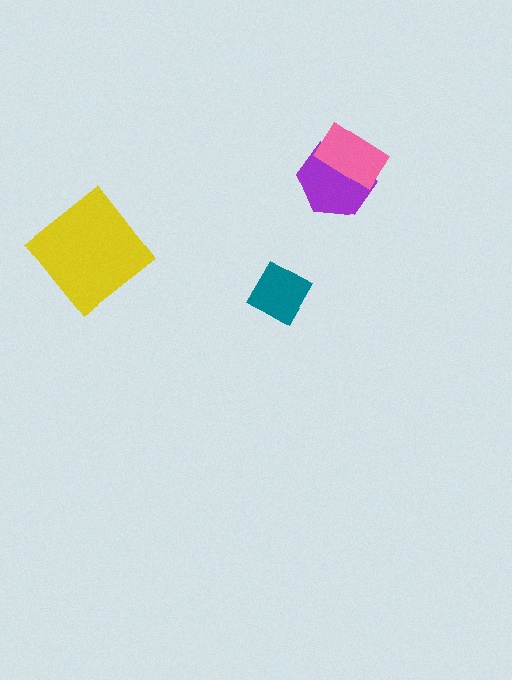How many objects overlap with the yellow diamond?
0 objects overlap with the yellow diamond.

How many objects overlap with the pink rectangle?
1 object overlaps with the pink rectangle.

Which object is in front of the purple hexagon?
The pink rectangle is in front of the purple hexagon.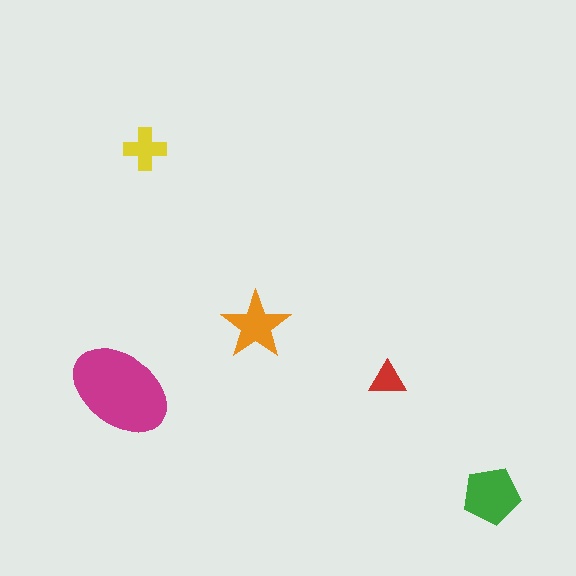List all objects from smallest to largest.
The red triangle, the yellow cross, the orange star, the green pentagon, the magenta ellipse.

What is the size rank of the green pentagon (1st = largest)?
2nd.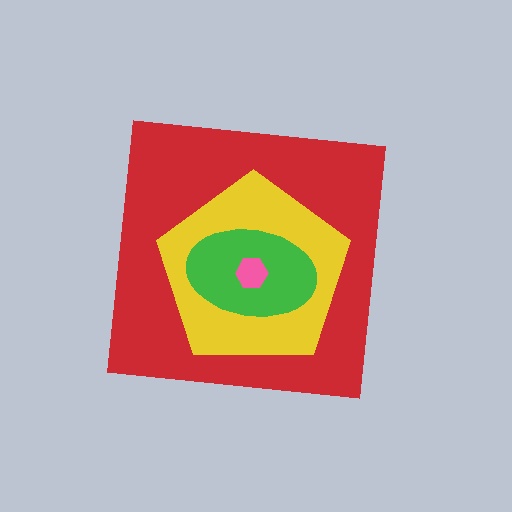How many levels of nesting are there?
4.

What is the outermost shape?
The red square.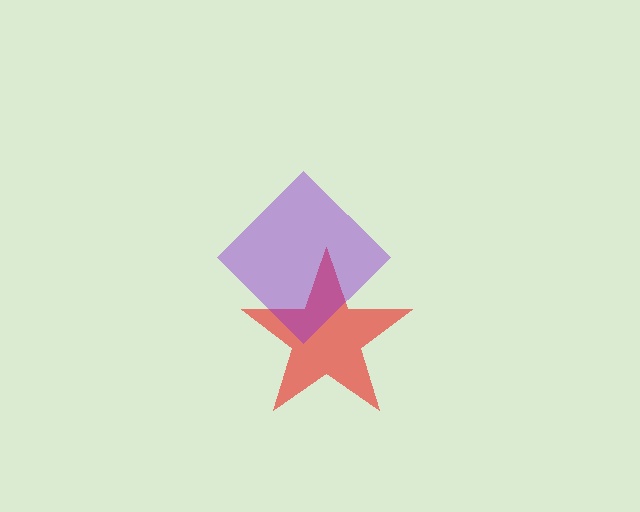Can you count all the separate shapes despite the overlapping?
Yes, there are 2 separate shapes.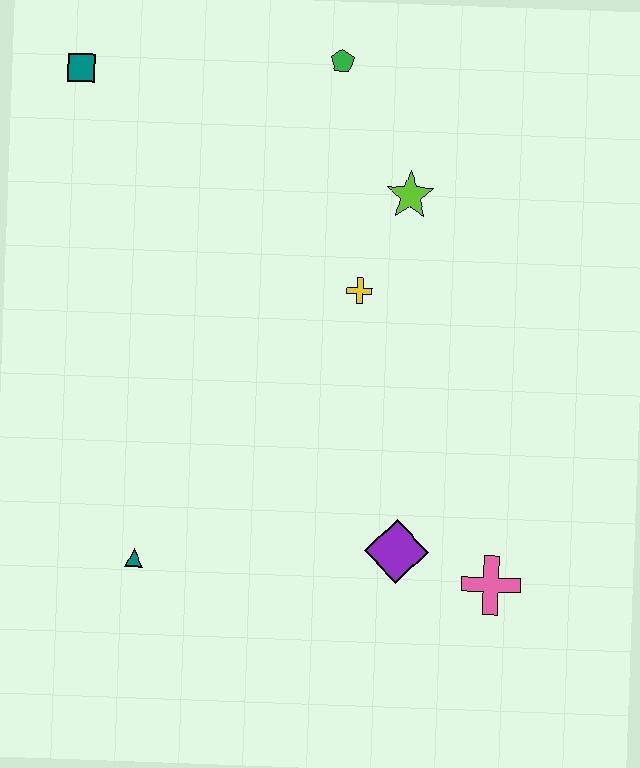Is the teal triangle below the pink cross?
No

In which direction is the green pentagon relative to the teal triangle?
The green pentagon is above the teal triangle.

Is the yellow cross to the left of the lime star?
Yes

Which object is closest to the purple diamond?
The pink cross is closest to the purple diamond.